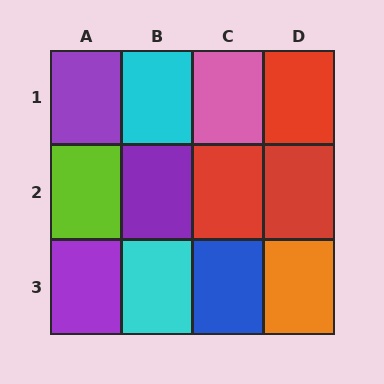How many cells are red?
3 cells are red.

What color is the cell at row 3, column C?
Blue.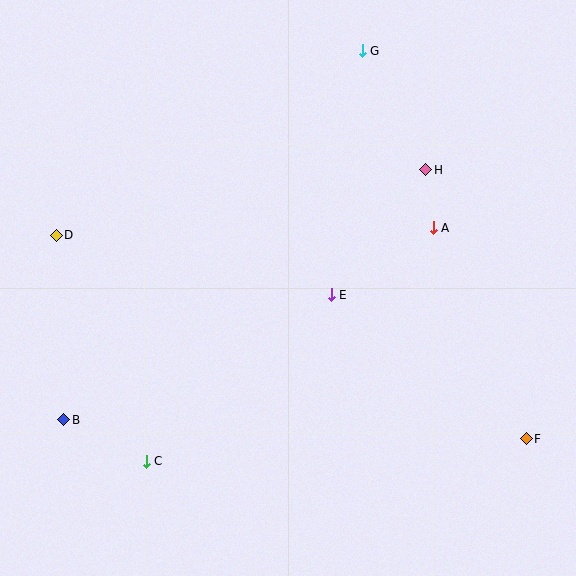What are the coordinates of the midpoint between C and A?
The midpoint between C and A is at (290, 345).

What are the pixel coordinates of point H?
Point H is at (426, 170).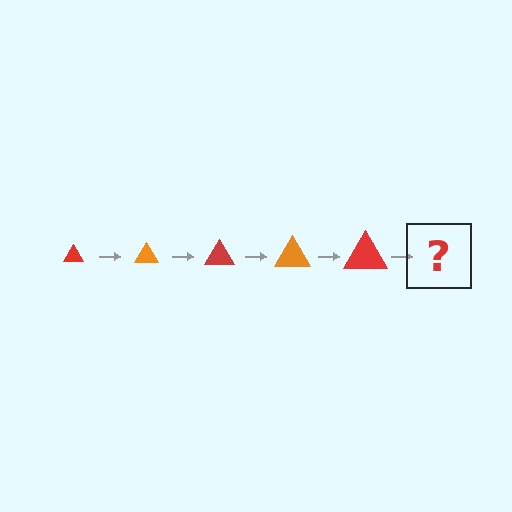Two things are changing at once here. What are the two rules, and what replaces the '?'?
The two rules are that the triangle grows larger each step and the color cycles through red and orange. The '?' should be an orange triangle, larger than the previous one.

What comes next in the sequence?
The next element should be an orange triangle, larger than the previous one.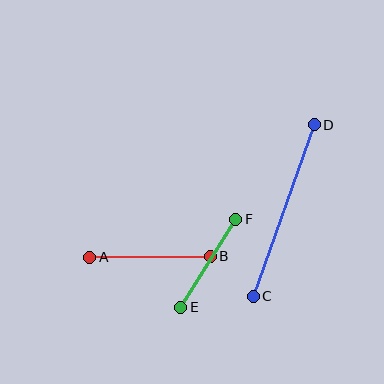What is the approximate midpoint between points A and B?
The midpoint is at approximately (150, 257) pixels.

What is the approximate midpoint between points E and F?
The midpoint is at approximately (208, 263) pixels.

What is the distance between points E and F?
The distance is approximately 104 pixels.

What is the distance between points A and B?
The distance is approximately 120 pixels.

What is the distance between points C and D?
The distance is approximately 182 pixels.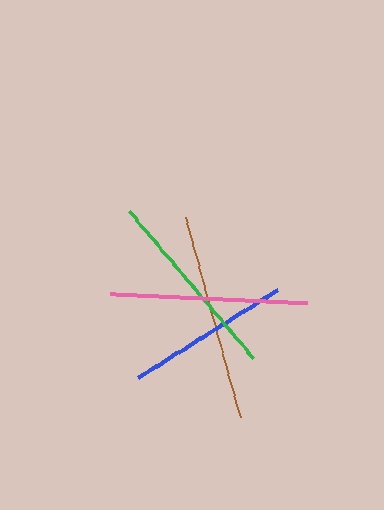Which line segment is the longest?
The brown line is the longest at approximately 208 pixels.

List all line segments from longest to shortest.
From longest to shortest: brown, pink, green, blue.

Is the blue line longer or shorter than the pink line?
The pink line is longer than the blue line.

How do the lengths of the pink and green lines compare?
The pink and green lines are approximately the same length.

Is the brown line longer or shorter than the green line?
The brown line is longer than the green line.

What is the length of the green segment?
The green segment is approximately 193 pixels long.